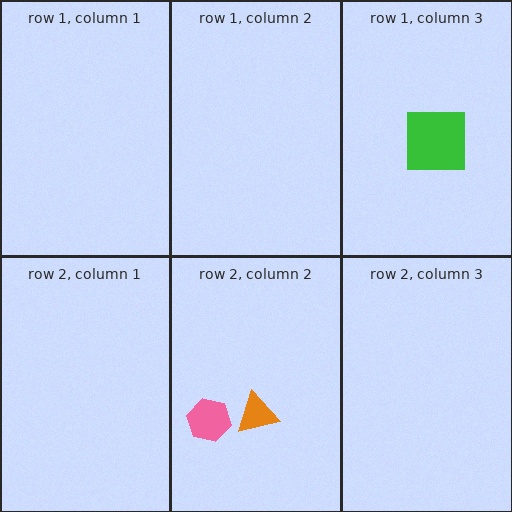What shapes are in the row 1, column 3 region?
The green square.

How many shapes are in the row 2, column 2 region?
2.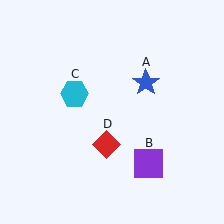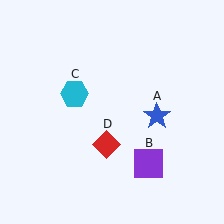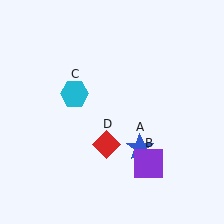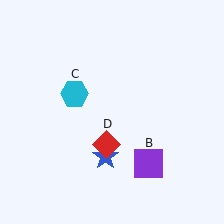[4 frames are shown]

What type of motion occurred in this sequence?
The blue star (object A) rotated clockwise around the center of the scene.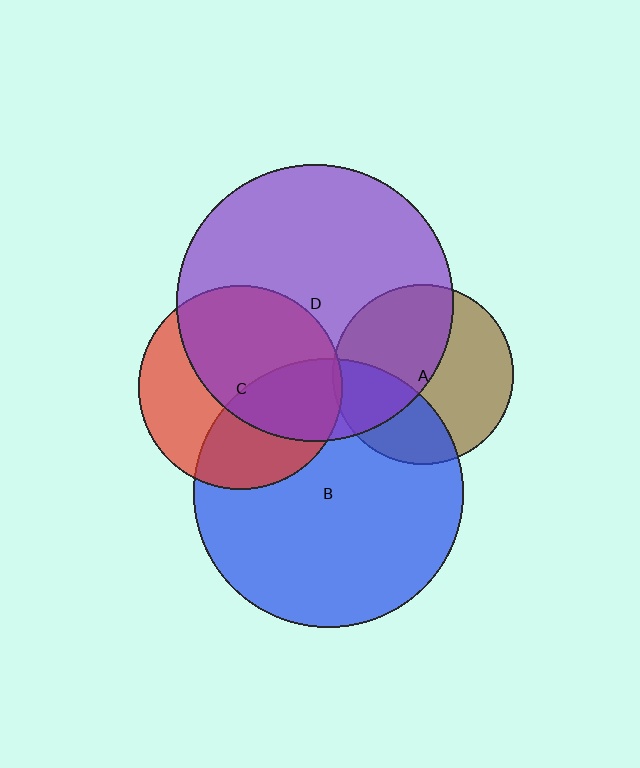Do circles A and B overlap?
Yes.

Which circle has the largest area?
Circle D (purple).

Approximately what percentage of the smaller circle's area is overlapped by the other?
Approximately 30%.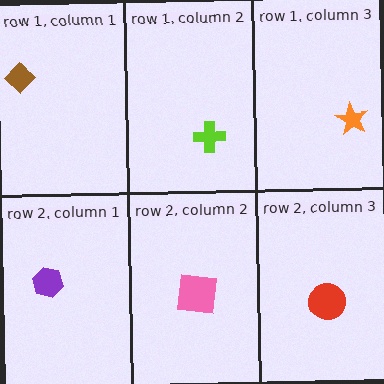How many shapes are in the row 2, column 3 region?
1.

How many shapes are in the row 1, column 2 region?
1.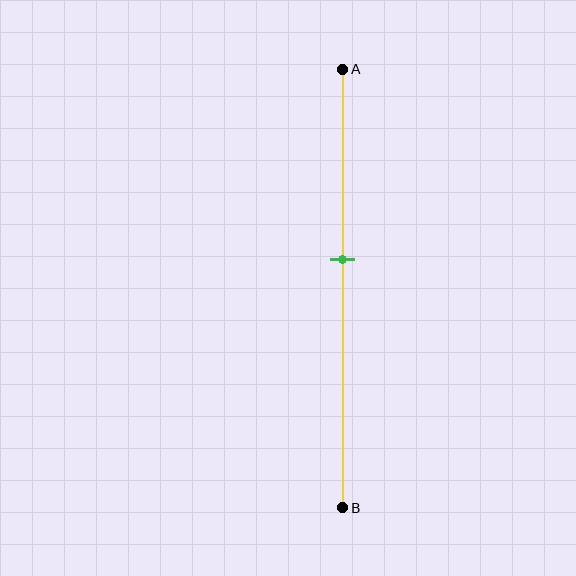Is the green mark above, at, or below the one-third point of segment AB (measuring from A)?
The green mark is below the one-third point of segment AB.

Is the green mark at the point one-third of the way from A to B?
No, the mark is at about 45% from A, not at the 33% one-third point.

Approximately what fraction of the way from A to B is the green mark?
The green mark is approximately 45% of the way from A to B.